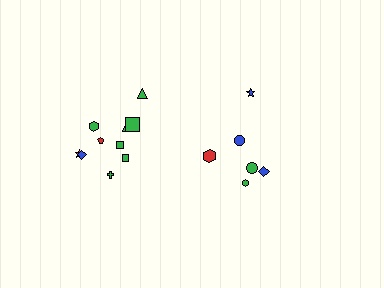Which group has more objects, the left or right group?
The left group.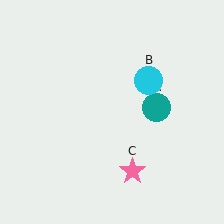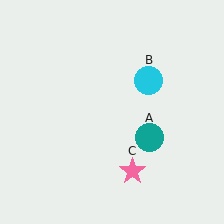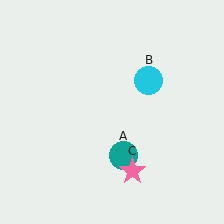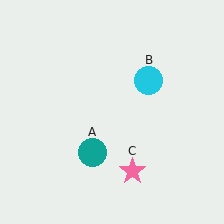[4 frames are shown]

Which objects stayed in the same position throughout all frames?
Cyan circle (object B) and pink star (object C) remained stationary.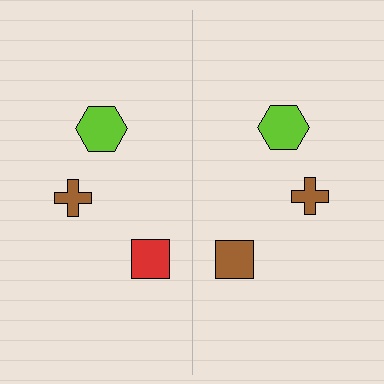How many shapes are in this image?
There are 6 shapes in this image.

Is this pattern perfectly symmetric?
No, the pattern is not perfectly symmetric. The brown square on the right side breaks the symmetry — its mirror counterpart is red.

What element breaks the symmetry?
The brown square on the right side breaks the symmetry — its mirror counterpart is red.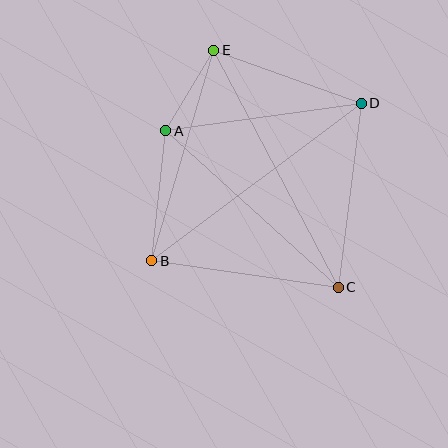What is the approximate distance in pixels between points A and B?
The distance between A and B is approximately 131 pixels.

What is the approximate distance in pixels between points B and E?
The distance between B and E is approximately 219 pixels.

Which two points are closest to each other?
Points A and E are closest to each other.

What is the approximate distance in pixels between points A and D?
The distance between A and D is approximately 197 pixels.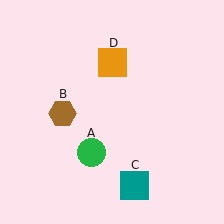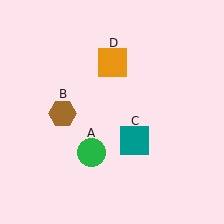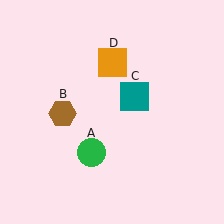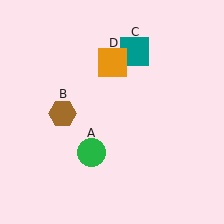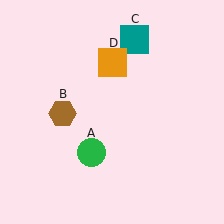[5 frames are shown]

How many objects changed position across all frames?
1 object changed position: teal square (object C).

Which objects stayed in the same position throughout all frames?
Green circle (object A) and brown hexagon (object B) and orange square (object D) remained stationary.